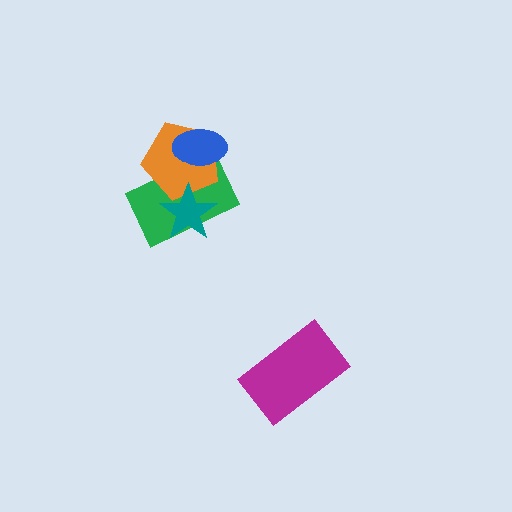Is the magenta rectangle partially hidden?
No, no other shape covers it.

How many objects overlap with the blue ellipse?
2 objects overlap with the blue ellipse.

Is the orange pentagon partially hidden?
Yes, it is partially covered by another shape.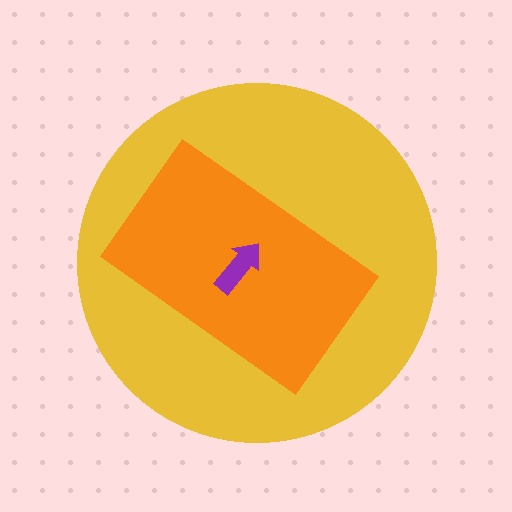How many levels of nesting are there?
3.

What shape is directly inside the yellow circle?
The orange rectangle.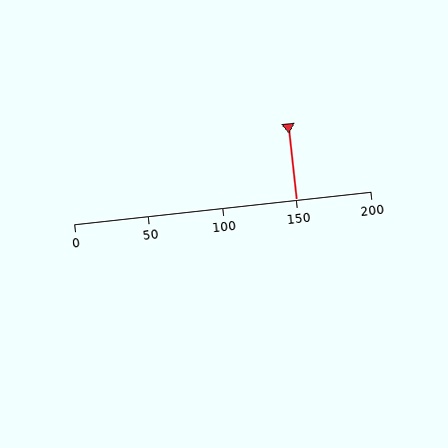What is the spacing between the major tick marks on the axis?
The major ticks are spaced 50 apart.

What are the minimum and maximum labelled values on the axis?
The axis runs from 0 to 200.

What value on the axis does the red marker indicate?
The marker indicates approximately 150.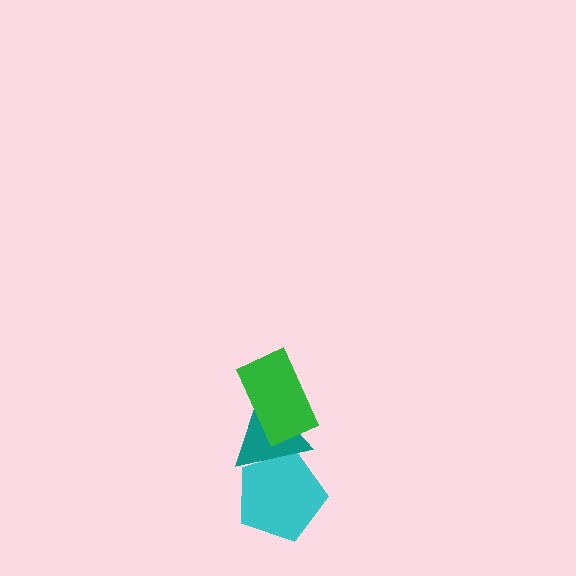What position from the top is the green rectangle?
The green rectangle is 1st from the top.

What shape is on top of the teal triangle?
The green rectangle is on top of the teal triangle.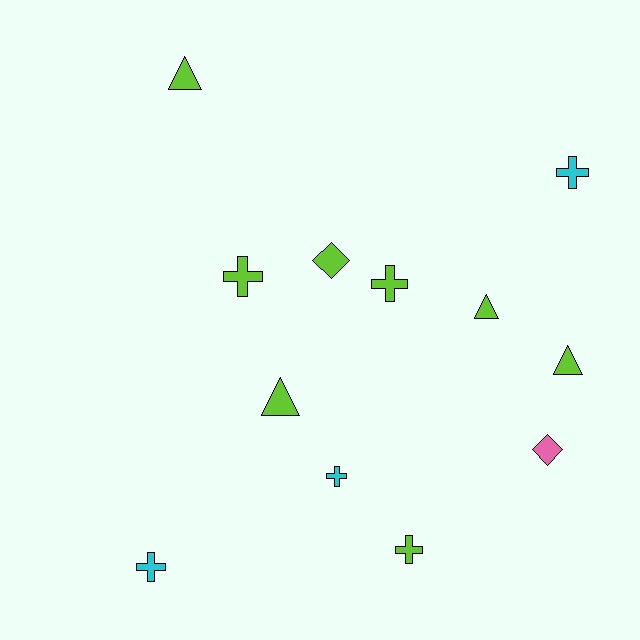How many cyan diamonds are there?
There are no cyan diamonds.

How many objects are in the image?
There are 12 objects.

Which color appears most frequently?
Lime, with 8 objects.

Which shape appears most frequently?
Cross, with 6 objects.